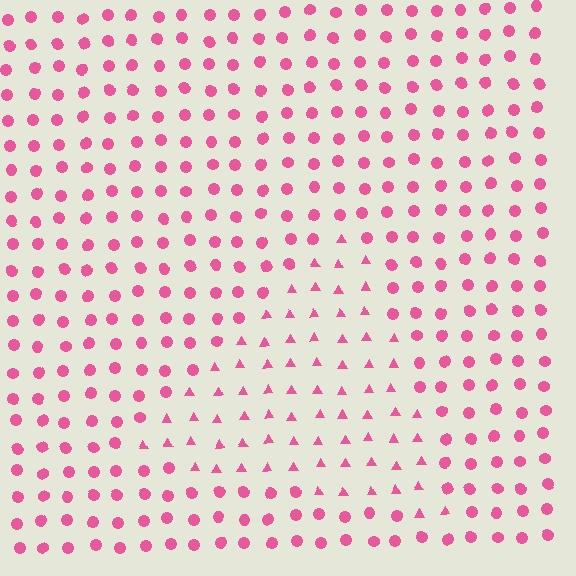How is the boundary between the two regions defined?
The boundary is defined by a change in element shape: triangles inside vs. circles outside. All elements share the same color and spacing.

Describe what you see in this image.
The image is filled with small pink elements arranged in a uniform grid. A triangle-shaped region contains triangles, while the surrounding area contains circles. The boundary is defined purely by the change in element shape.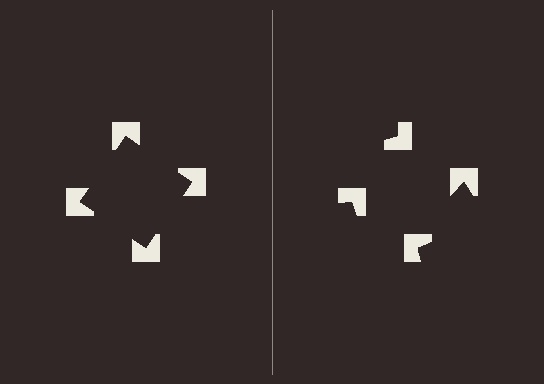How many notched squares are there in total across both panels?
8 — 4 on each side.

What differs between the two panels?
The notched squares are positioned identically on both sides; only the wedge orientations differ. On the left they align to a square; on the right they are misaligned.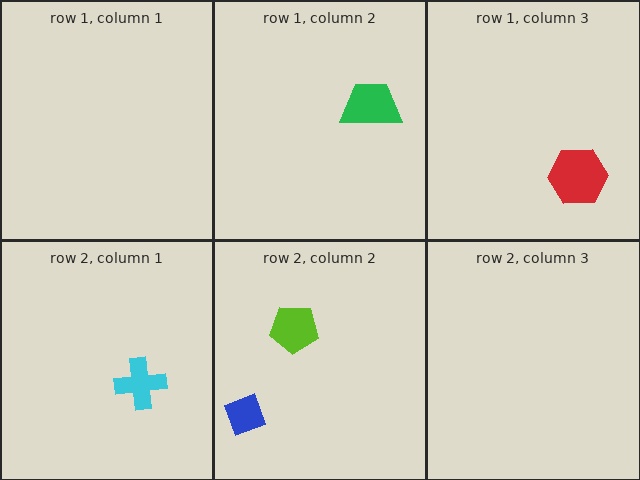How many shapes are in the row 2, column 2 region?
2.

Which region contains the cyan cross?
The row 2, column 1 region.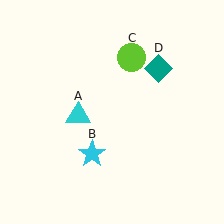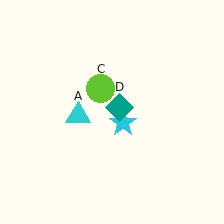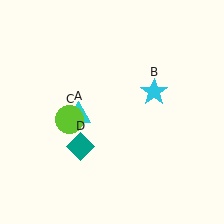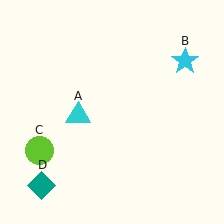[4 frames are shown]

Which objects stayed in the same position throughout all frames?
Cyan triangle (object A) remained stationary.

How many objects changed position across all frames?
3 objects changed position: cyan star (object B), lime circle (object C), teal diamond (object D).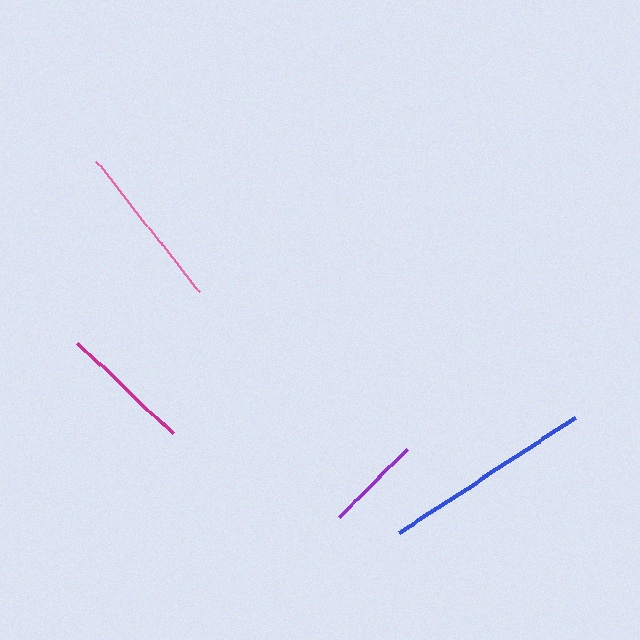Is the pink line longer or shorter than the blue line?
The blue line is longer than the pink line.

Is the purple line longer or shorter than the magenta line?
The magenta line is longer than the purple line.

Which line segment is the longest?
The blue line is the longest at approximately 209 pixels.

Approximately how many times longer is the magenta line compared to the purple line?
The magenta line is approximately 1.4 times the length of the purple line.